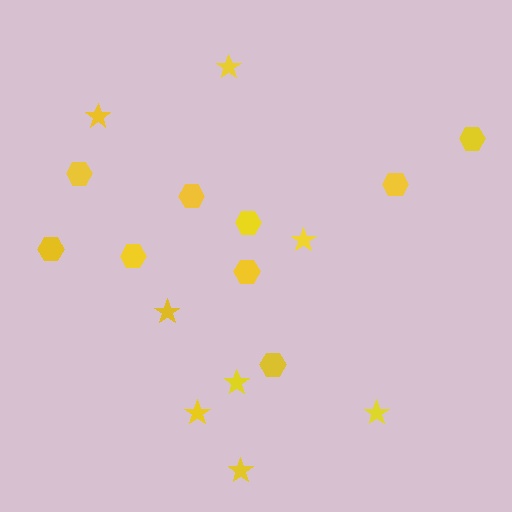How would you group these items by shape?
There are 2 groups: one group of hexagons (9) and one group of stars (8).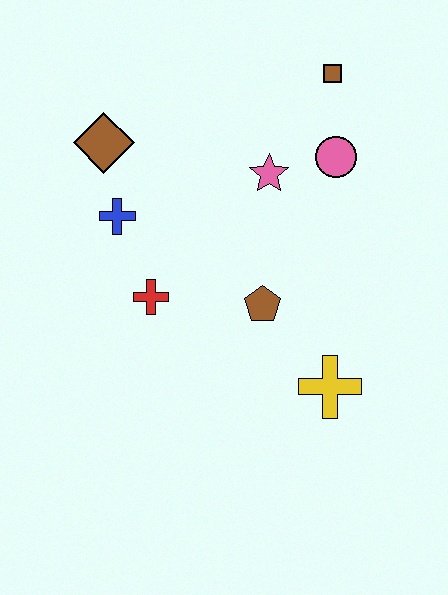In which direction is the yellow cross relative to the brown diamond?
The yellow cross is below the brown diamond.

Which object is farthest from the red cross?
The brown square is farthest from the red cross.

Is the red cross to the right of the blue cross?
Yes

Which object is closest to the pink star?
The pink circle is closest to the pink star.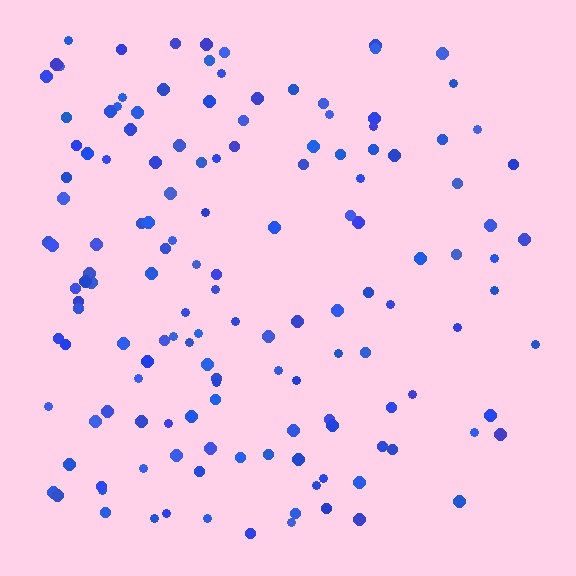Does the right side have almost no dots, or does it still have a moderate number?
Still a moderate number, just noticeably fewer than the left.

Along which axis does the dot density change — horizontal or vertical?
Horizontal.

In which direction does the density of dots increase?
From right to left, with the left side densest.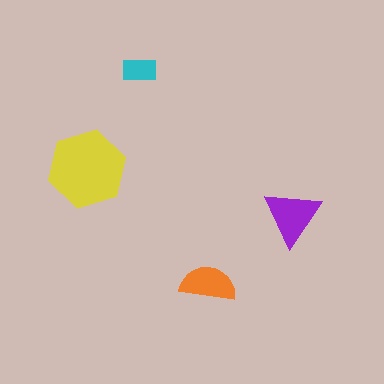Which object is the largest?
The yellow hexagon.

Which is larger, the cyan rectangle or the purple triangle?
The purple triangle.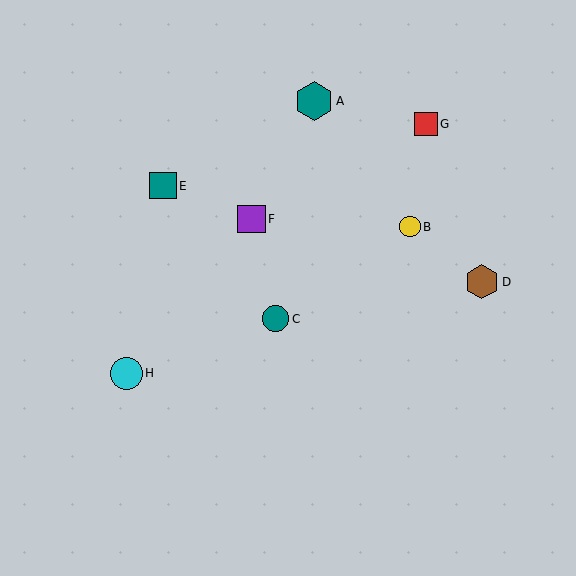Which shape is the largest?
The teal hexagon (labeled A) is the largest.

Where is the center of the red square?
The center of the red square is at (426, 124).